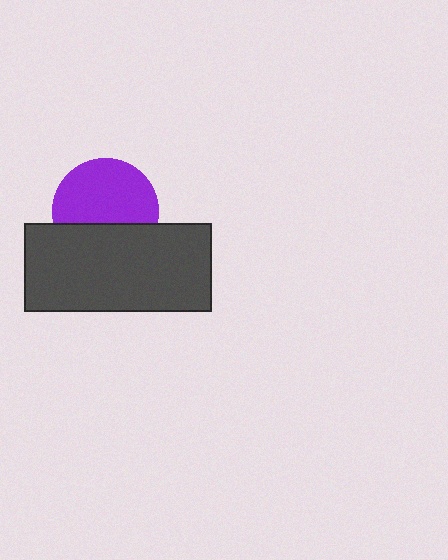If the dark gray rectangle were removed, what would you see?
You would see the complete purple circle.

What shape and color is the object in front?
The object in front is a dark gray rectangle.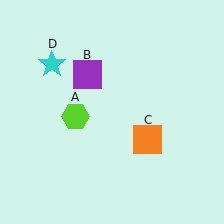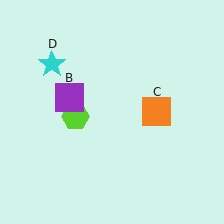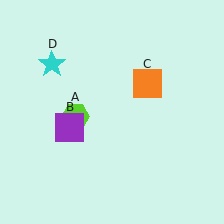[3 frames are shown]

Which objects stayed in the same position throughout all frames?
Lime hexagon (object A) and cyan star (object D) remained stationary.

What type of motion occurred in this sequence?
The purple square (object B), orange square (object C) rotated counterclockwise around the center of the scene.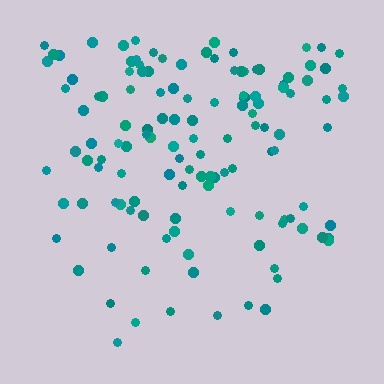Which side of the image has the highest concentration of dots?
The top.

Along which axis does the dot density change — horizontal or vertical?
Vertical.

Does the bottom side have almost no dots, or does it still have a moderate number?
Still a moderate number, just noticeably fewer than the top.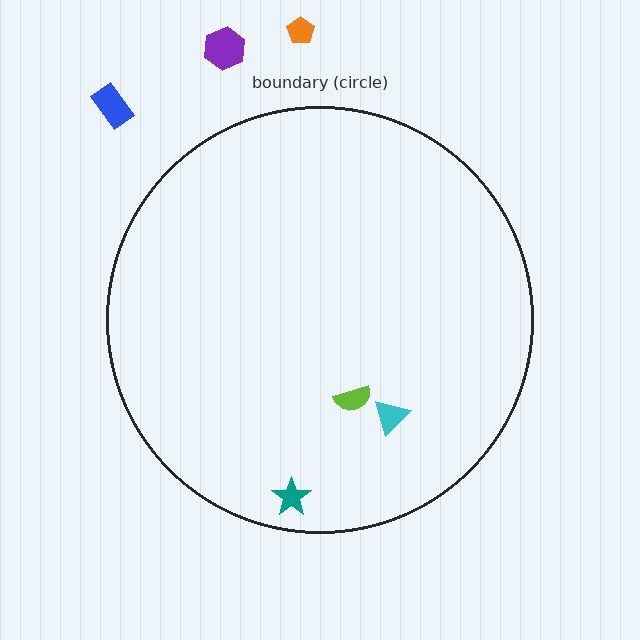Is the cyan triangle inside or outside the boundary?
Inside.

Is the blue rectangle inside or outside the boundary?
Outside.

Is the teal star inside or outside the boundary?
Inside.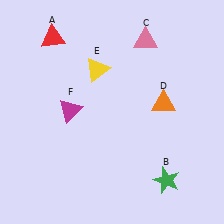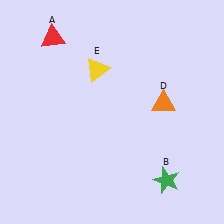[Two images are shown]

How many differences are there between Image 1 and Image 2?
There are 2 differences between the two images.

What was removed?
The magenta triangle (F), the pink triangle (C) were removed in Image 2.